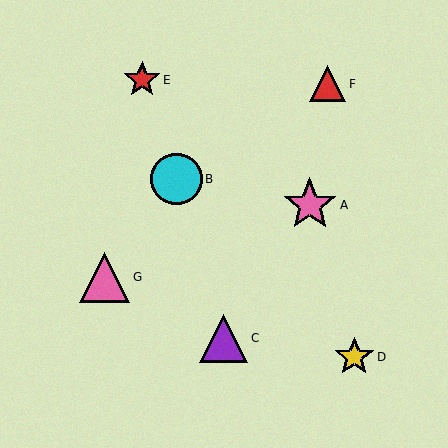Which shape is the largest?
The pink star (labeled A) is the largest.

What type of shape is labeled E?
Shape E is a red star.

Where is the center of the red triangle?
The center of the red triangle is at (328, 84).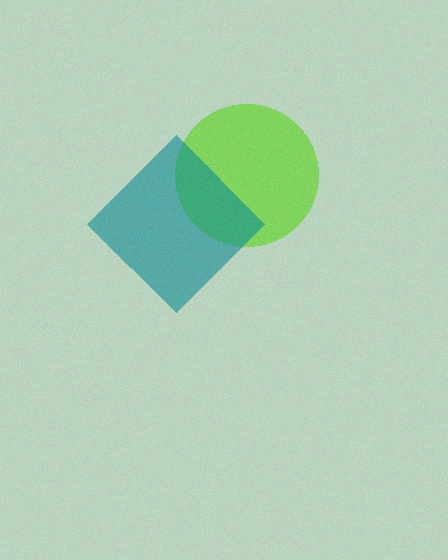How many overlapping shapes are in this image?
There are 2 overlapping shapes in the image.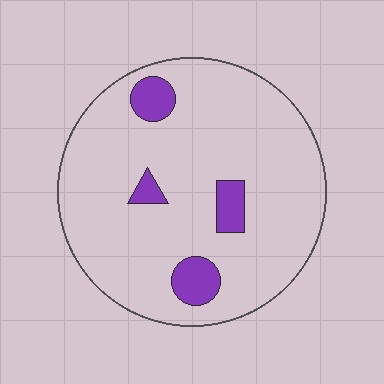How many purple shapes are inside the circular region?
4.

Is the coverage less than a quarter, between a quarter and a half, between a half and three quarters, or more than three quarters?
Less than a quarter.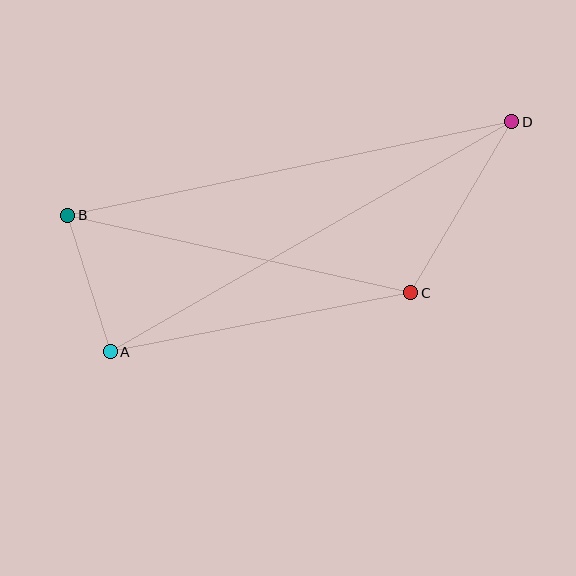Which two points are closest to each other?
Points A and B are closest to each other.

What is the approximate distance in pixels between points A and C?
The distance between A and C is approximately 306 pixels.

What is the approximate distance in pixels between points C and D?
The distance between C and D is approximately 199 pixels.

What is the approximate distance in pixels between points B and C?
The distance between B and C is approximately 352 pixels.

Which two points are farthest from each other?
Points A and D are farthest from each other.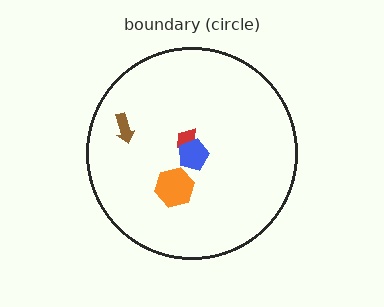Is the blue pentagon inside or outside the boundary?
Inside.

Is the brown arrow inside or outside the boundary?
Inside.